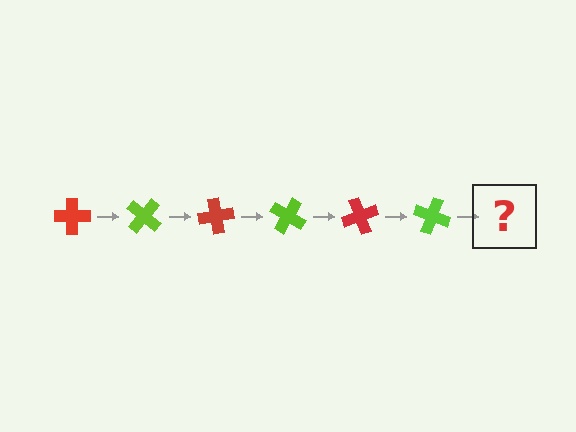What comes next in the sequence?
The next element should be a red cross, rotated 240 degrees from the start.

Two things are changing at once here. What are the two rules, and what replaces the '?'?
The two rules are that it rotates 40 degrees each step and the color cycles through red and lime. The '?' should be a red cross, rotated 240 degrees from the start.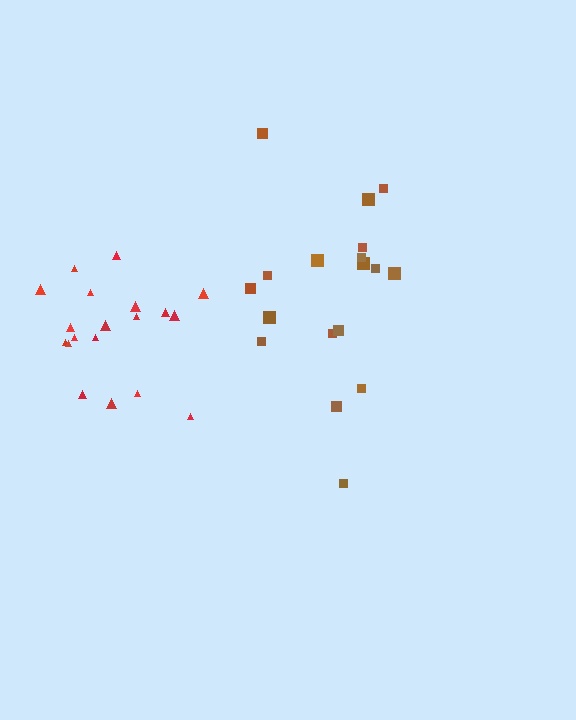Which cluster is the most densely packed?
Red.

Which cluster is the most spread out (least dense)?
Brown.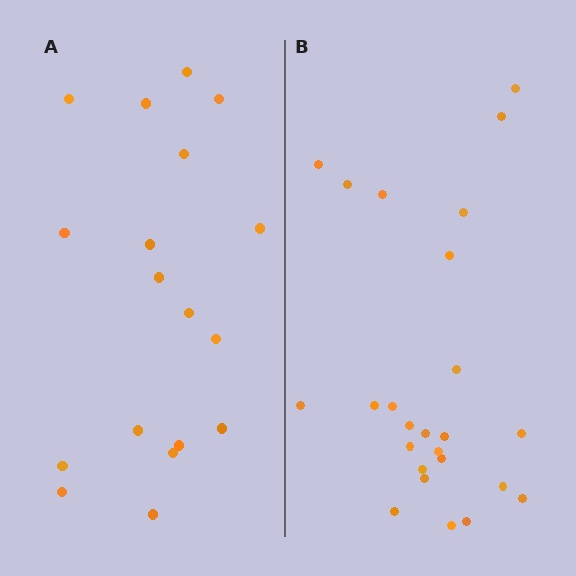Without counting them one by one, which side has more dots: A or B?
Region B (the right region) has more dots.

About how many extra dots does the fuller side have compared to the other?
Region B has roughly 8 or so more dots than region A.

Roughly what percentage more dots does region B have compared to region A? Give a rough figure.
About 40% more.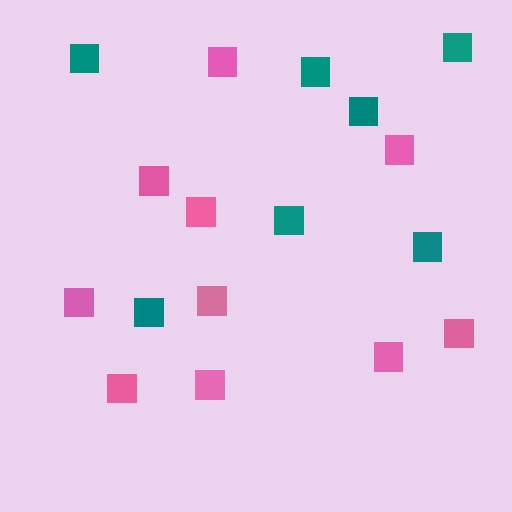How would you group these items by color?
There are 2 groups: one group of pink squares (10) and one group of teal squares (7).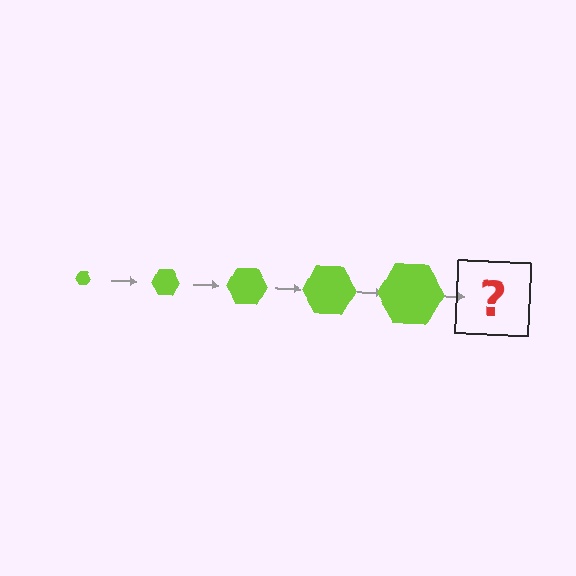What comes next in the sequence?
The next element should be a lime hexagon, larger than the previous one.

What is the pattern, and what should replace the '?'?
The pattern is that the hexagon gets progressively larger each step. The '?' should be a lime hexagon, larger than the previous one.